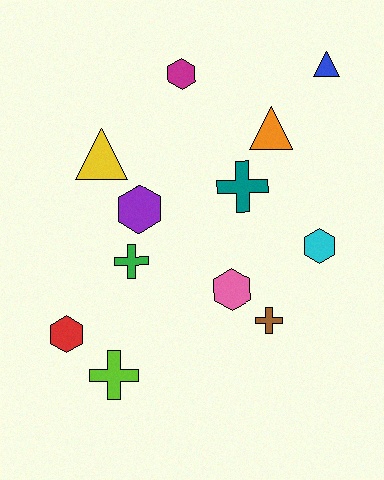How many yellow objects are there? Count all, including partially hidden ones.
There is 1 yellow object.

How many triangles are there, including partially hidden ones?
There are 3 triangles.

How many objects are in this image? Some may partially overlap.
There are 12 objects.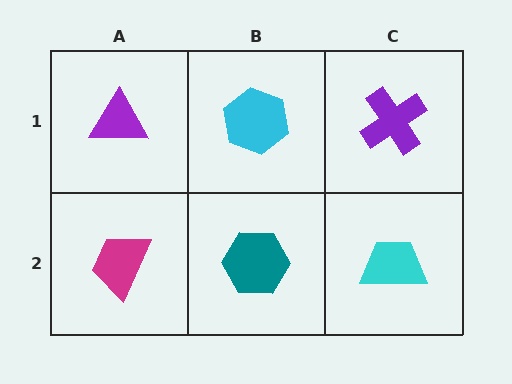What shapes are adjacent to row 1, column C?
A cyan trapezoid (row 2, column C), a cyan hexagon (row 1, column B).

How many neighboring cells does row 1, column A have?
2.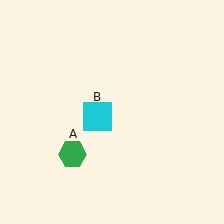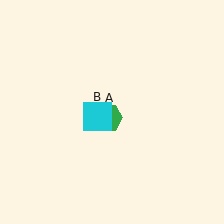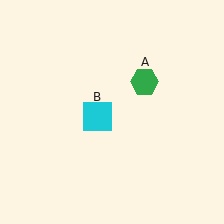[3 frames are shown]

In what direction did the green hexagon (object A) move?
The green hexagon (object A) moved up and to the right.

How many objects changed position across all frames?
1 object changed position: green hexagon (object A).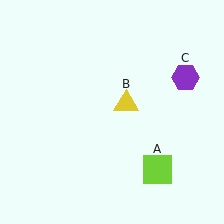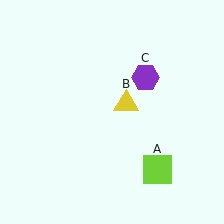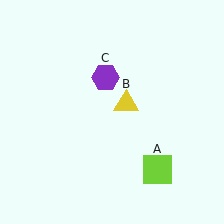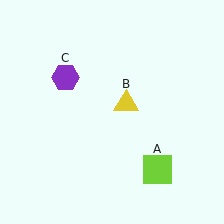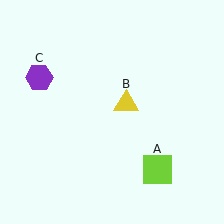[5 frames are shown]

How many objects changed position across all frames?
1 object changed position: purple hexagon (object C).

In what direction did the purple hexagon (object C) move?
The purple hexagon (object C) moved left.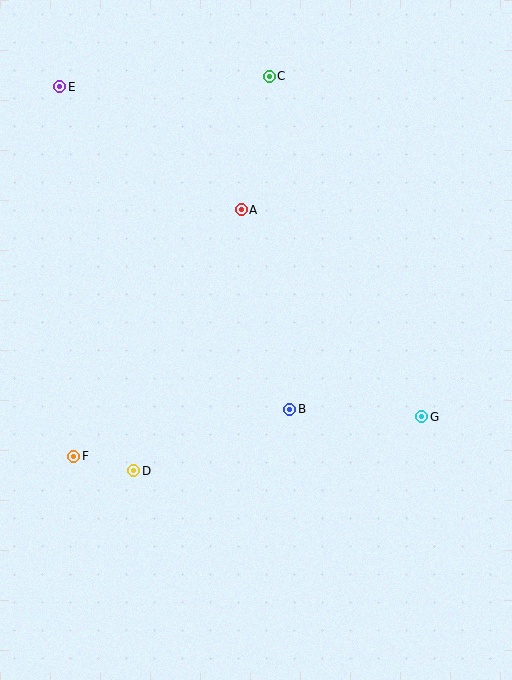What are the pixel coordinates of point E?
Point E is at (60, 87).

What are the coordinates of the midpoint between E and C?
The midpoint between E and C is at (165, 82).